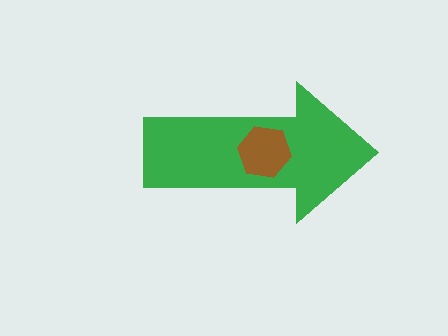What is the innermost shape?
The brown hexagon.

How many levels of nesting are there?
2.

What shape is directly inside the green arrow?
The brown hexagon.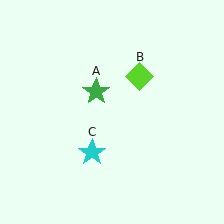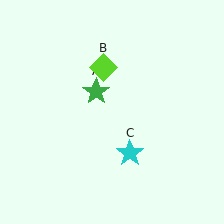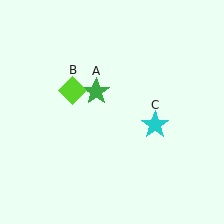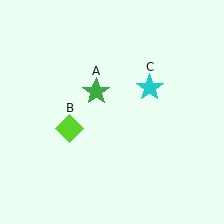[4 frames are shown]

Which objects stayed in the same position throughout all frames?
Green star (object A) remained stationary.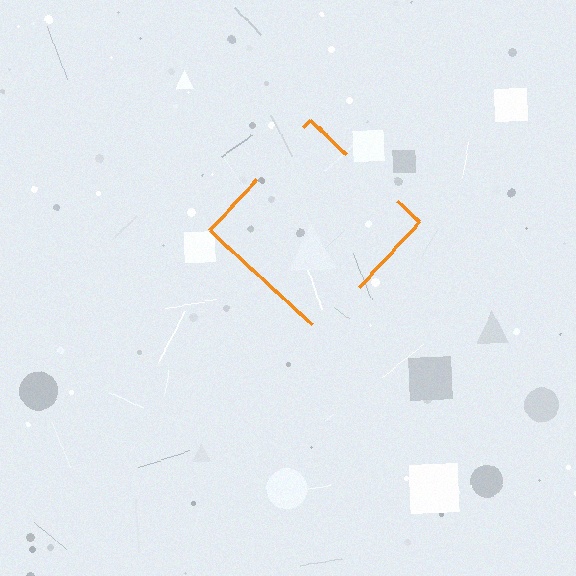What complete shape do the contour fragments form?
The contour fragments form a diamond.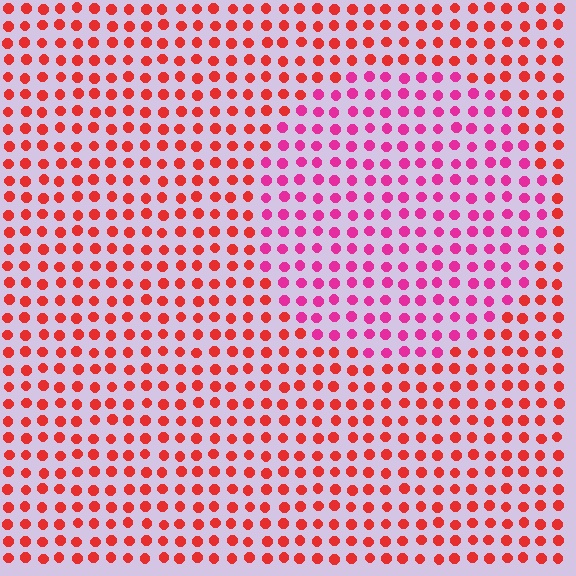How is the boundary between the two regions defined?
The boundary is defined purely by a slight shift in hue (about 37 degrees). Spacing, size, and orientation are identical on both sides.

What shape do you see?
I see a circle.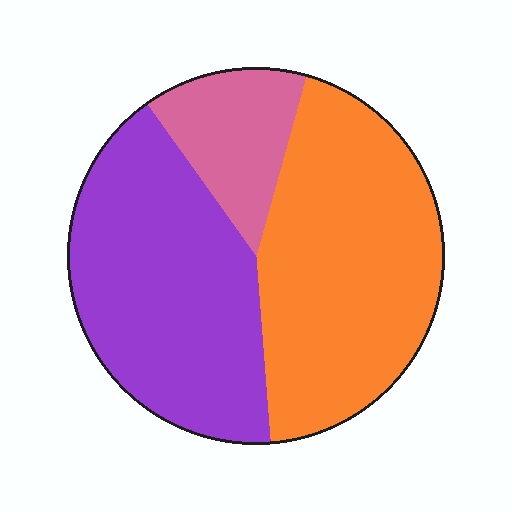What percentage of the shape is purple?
Purple takes up about two fifths (2/5) of the shape.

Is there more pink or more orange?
Orange.